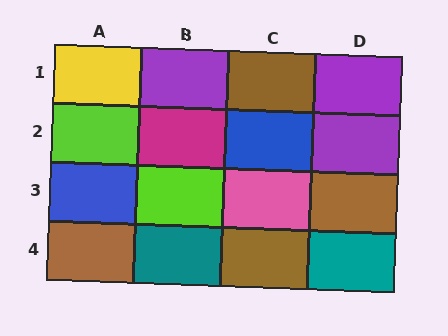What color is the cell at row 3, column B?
Lime.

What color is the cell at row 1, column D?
Purple.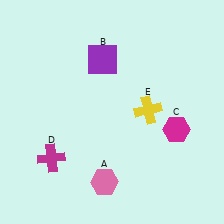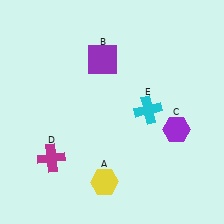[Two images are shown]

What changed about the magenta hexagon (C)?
In Image 1, C is magenta. In Image 2, it changed to purple.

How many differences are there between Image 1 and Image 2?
There are 3 differences between the two images.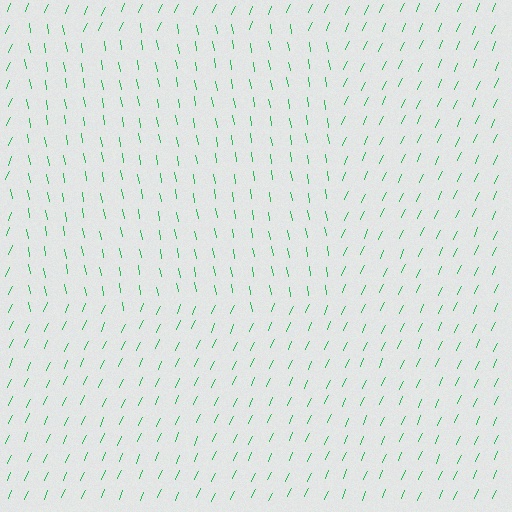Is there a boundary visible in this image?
Yes, there is a texture boundary formed by a change in line orientation.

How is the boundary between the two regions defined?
The boundary is defined purely by a change in line orientation (approximately 34 degrees difference). All lines are the same color and thickness.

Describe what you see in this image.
The image is filled with small green line segments. A rectangle region in the image has lines oriented differently from the surrounding lines, creating a visible texture boundary.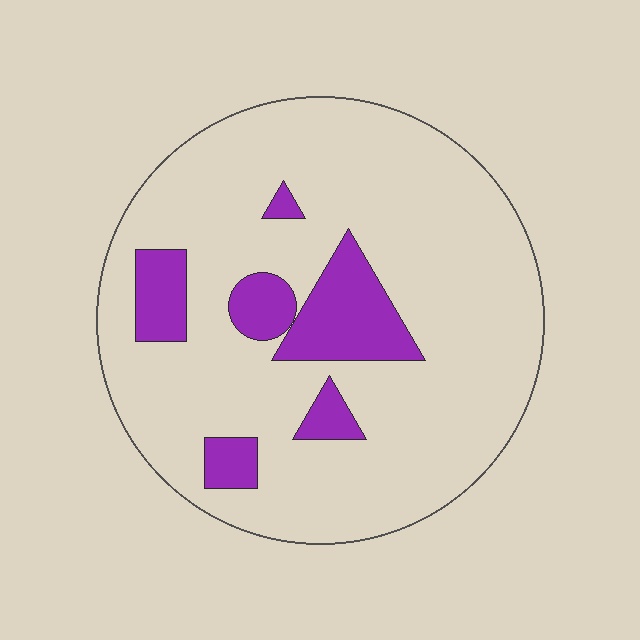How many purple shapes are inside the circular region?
6.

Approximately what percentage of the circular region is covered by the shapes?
Approximately 15%.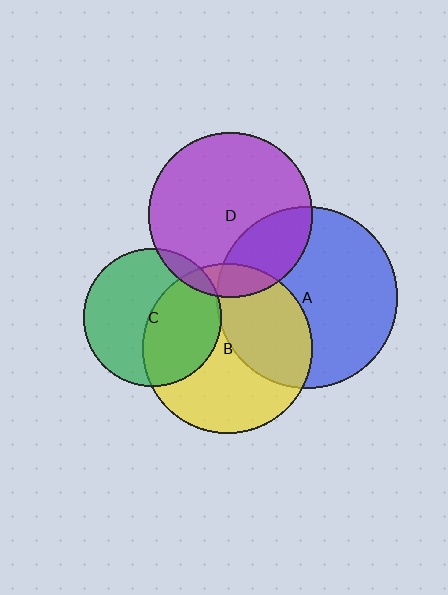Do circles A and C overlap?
Yes.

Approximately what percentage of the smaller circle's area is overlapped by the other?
Approximately 5%.